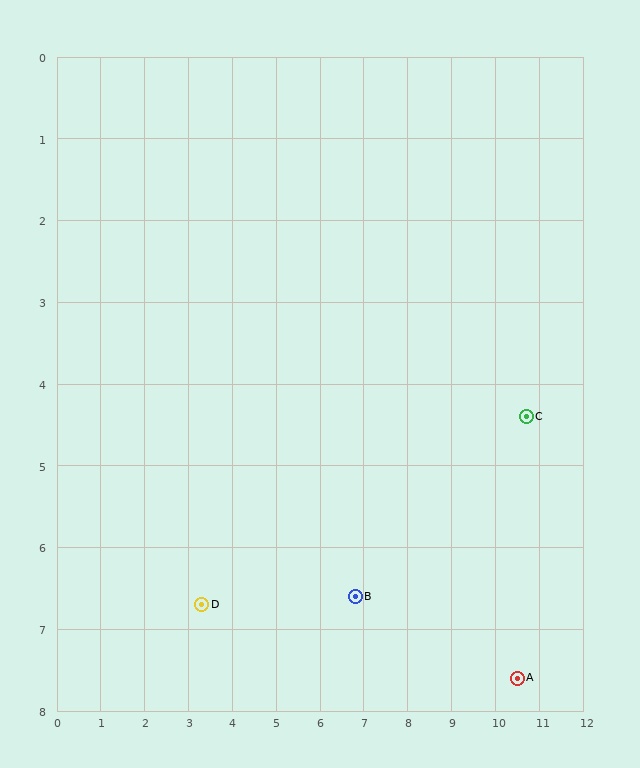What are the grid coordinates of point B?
Point B is at approximately (6.8, 6.6).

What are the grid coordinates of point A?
Point A is at approximately (10.5, 7.6).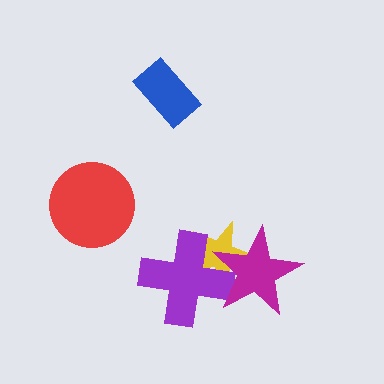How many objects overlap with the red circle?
0 objects overlap with the red circle.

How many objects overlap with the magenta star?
2 objects overlap with the magenta star.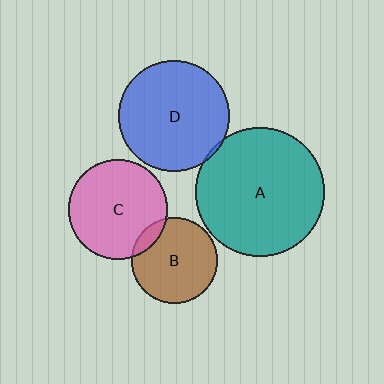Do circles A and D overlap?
Yes.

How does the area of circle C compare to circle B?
Approximately 1.3 times.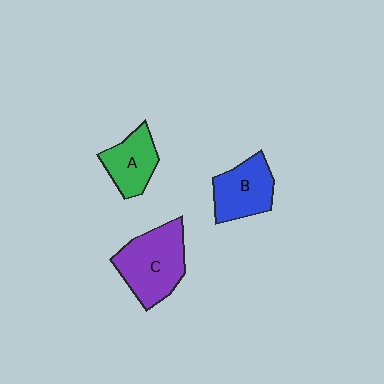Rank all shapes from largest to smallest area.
From largest to smallest: C (purple), B (blue), A (green).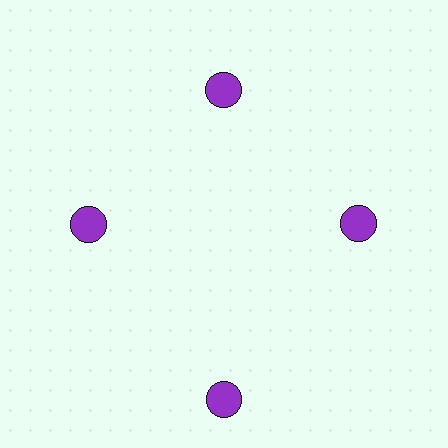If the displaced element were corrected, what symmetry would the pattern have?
It would have 4-fold rotational symmetry — the pattern would map onto itself every 90 degrees.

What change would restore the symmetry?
The symmetry would be restored by moving it inward, back onto the ring so that all 4 circles sit at equal angles and equal distance from the center.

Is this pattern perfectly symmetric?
No. The 4 purple circles are arranged in a ring, but one element near the 6 o'clock position is pushed outward from the center, breaking the 4-fold rotational symmetry.